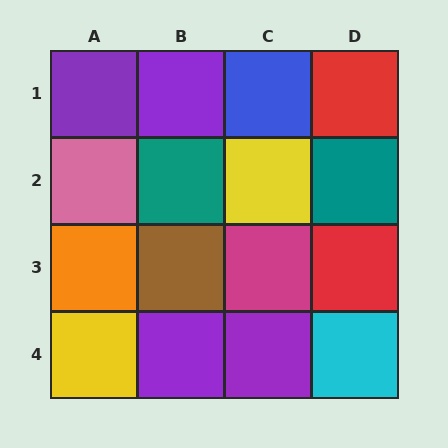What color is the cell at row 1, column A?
Purple.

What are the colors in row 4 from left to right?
Yellow, purple, purple, cyan.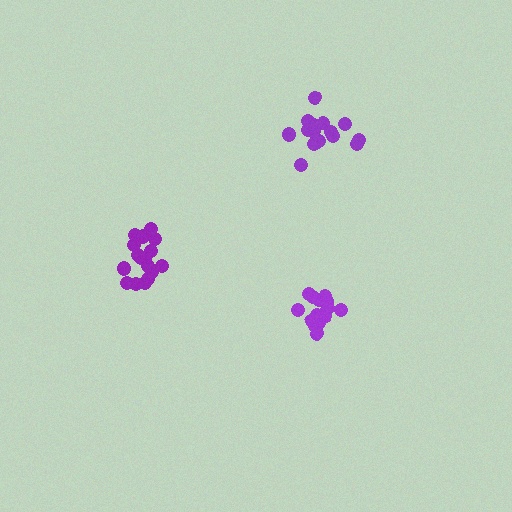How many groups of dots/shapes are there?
There are 3 groups.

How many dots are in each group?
Group 1: 17 dots, Group 2: 15 dots, Group 3: 15 dots (47 total).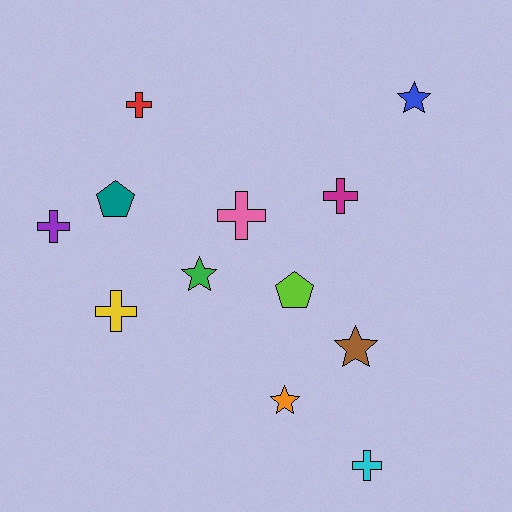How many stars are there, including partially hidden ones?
There are 4 stars.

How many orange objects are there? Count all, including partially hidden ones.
There is 1 orange object.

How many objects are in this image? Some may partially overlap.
There are 12 objects.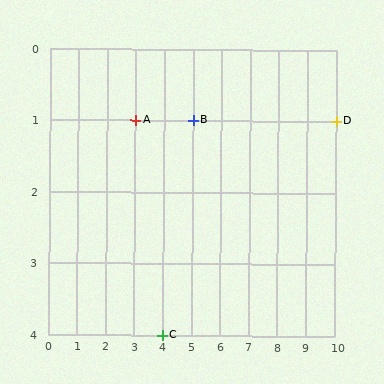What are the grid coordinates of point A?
Point A is at grid coordinates (3, 1).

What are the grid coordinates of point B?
Point B is at grid coordinates (5, 1).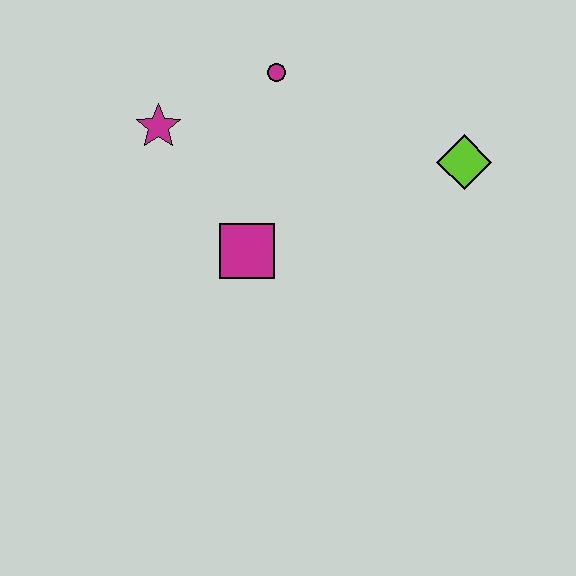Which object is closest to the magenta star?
The magenta circle is closest to the magenta star.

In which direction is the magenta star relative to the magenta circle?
The magenta star is to the left of the magenta circle.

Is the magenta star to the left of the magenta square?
Yes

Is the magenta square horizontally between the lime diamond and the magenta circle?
No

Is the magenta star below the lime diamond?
No